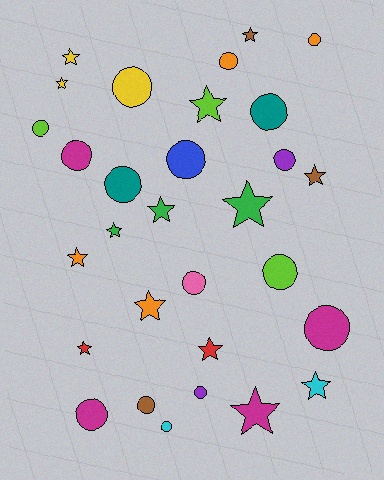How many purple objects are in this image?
There are 2 purple objects.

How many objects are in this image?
There are 30 objects.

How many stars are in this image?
There are 14 stars.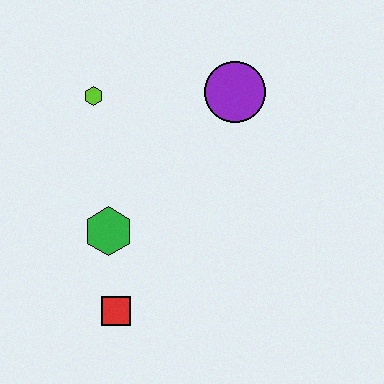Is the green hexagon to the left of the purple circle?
Yes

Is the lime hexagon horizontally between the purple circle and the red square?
No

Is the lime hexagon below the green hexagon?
No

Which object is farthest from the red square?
The purple circle is farthest from the red square.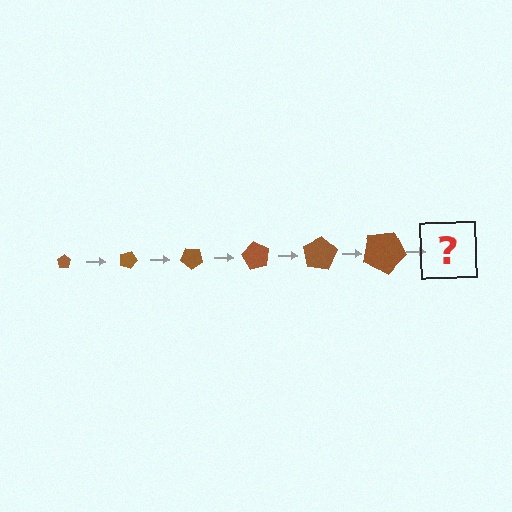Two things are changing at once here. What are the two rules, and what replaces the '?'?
The two rules are that the pentagon grows larger each step and it rotates 20 degrees each step. The '?' should be a pentagon, larger than the previous one and rotated 120 degrees from the start.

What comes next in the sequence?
The next element should be a pentagon, larger than the previous one and rotated 120 degrees from the start.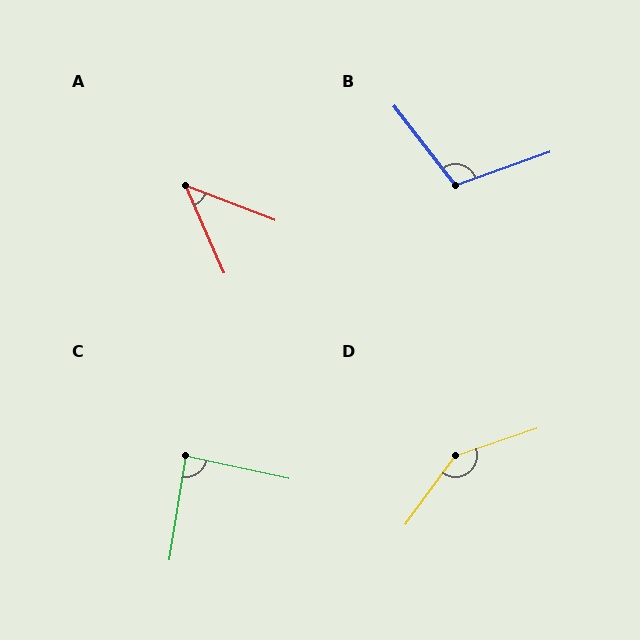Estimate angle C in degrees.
Approximately 86 degrees.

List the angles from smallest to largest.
A (45°), C (86°), B (108°), D (145°).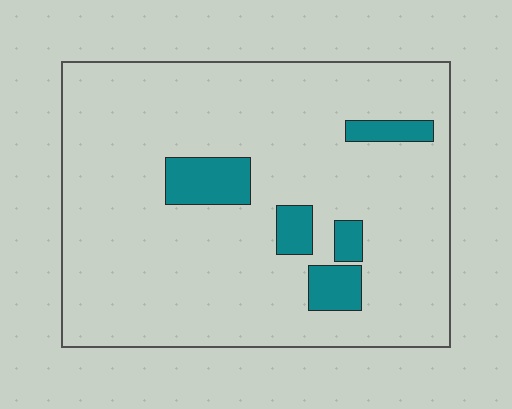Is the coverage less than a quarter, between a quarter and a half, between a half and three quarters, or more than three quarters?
Less than a quarter.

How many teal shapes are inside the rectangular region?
5.